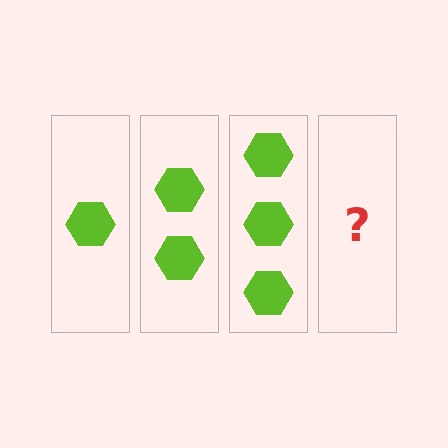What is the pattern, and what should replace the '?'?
The pattern is that each step adds one more hexagon. The '?' should be 4 hexagons.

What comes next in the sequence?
The next element should be 4 hexagons.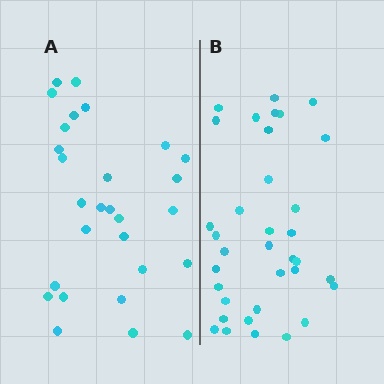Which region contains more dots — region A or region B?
Region B (the right region) has more dots.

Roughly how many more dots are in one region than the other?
Region B has roughly 8 or so more dots than region A.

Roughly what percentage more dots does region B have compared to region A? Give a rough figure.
About 25% more.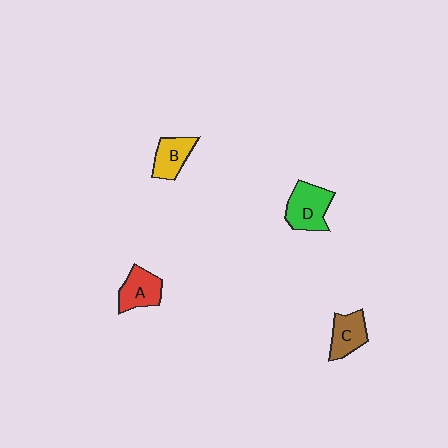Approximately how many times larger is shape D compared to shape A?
Approximately 1.2 times.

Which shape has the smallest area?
Shape B (yellow).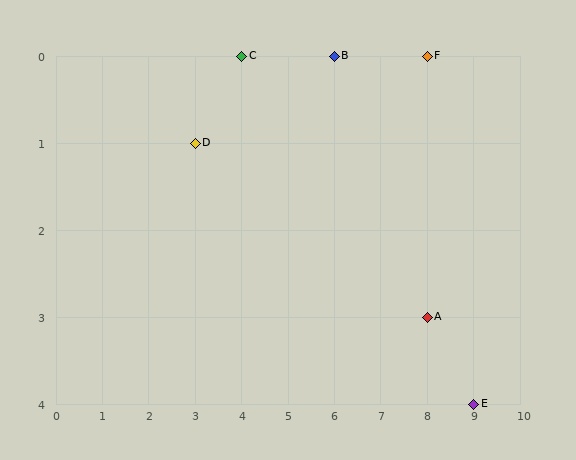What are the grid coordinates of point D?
Point D is at grid coordinates (3, 1).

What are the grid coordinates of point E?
Point E is at grid coordinates (9, 4).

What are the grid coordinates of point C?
Point C is at grid coordinates (4, 0).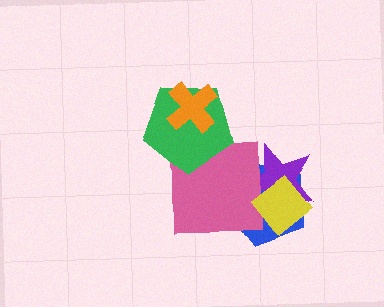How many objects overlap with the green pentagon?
2 objects overlap with the green pentagon.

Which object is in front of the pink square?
The green pentagon is in front of the pink square.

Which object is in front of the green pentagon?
The orange cross is in front of the green pentagon.